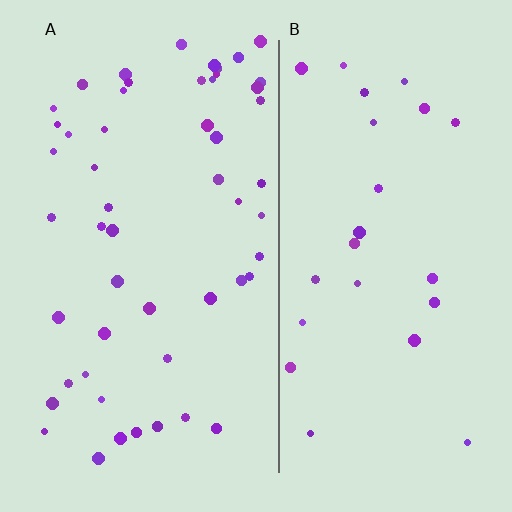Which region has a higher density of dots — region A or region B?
A (the left).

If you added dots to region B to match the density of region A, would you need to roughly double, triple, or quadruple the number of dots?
Approximately double.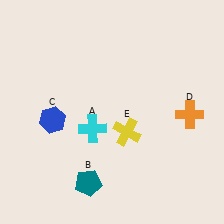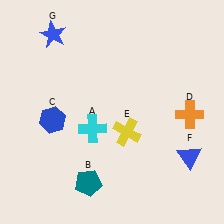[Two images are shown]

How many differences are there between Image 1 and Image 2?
There are 2 differences between the two images.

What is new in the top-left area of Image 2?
A blue star (G) was added in the top-left area of Image 2.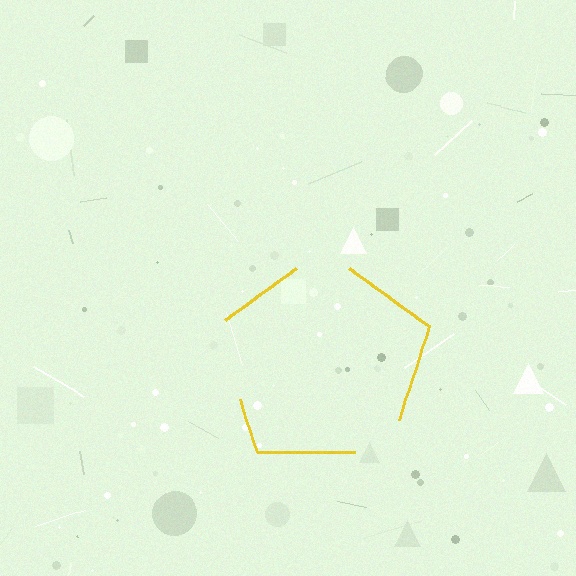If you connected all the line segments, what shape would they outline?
They would outline a pentagon.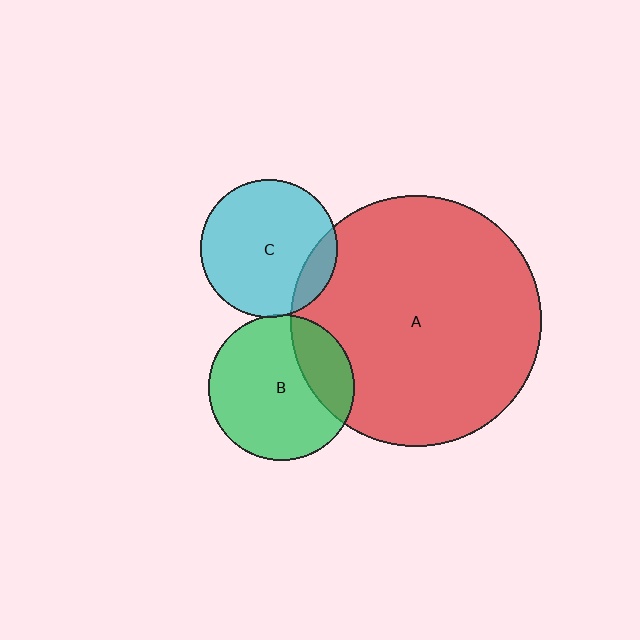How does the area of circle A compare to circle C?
Approximately 3.3 times.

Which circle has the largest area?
Circle A (red).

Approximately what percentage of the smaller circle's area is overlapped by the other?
Approximately 25%.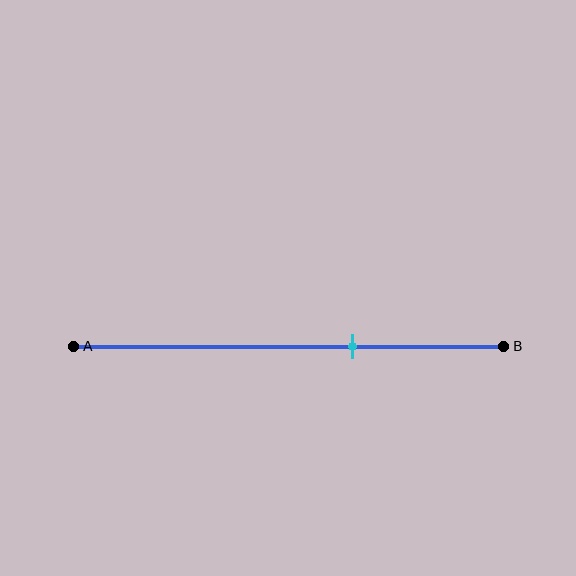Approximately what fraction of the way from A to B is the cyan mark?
The cyan mark is approximately 65% of the way from A to B.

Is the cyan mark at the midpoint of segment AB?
No, the mark is at about 65% from A, not at the 50% midpoint.